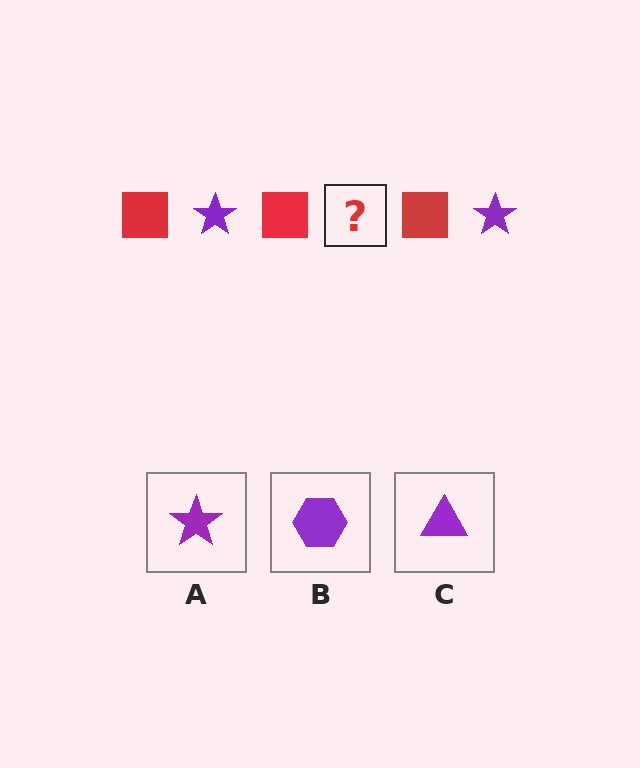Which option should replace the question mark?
Option A.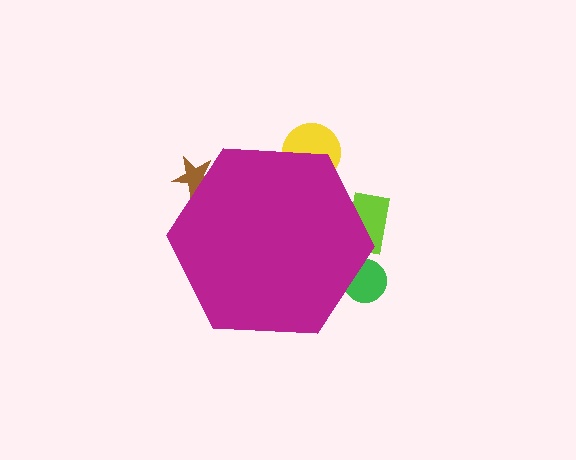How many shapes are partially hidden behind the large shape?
4 shapes are partially hidden.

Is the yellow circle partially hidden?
Yes, the yellow circle is partially hidden behind the magenta hexagon.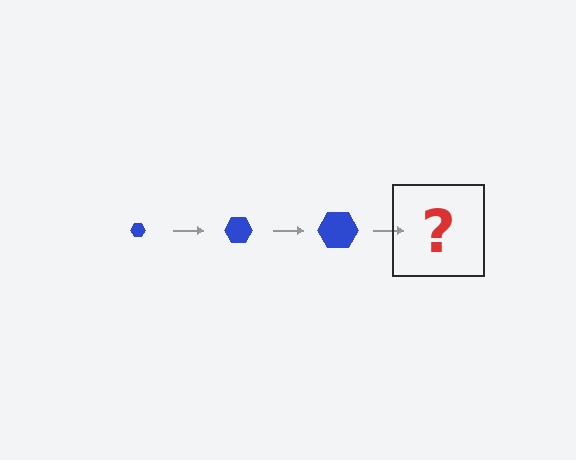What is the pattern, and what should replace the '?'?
The pattern is that the hexagon gets progressively larger each step. The '?' should be a blue hexagon, larger than the previous one.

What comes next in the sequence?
The next element should be a blue hexagon, larger than the previous one.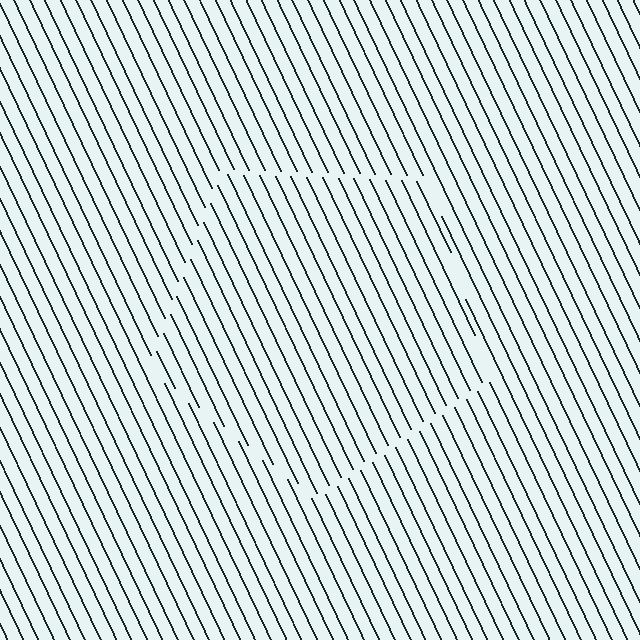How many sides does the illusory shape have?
5 sides — the line-ends trace a pentagon.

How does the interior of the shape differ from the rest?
The interior of the shape contains the same grating, shifted by half a period — the contour is defined by the phase discontinuity where line-ends from the inner and outer gratings abut.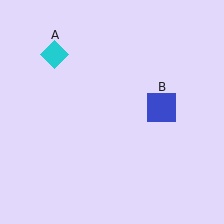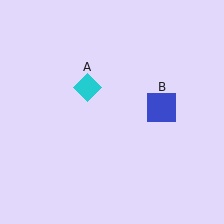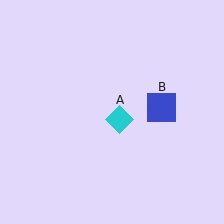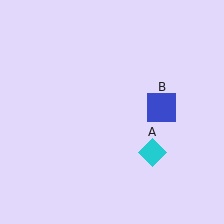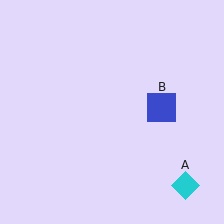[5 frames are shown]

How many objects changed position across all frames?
1 object changed position: cyan diamond (object A).